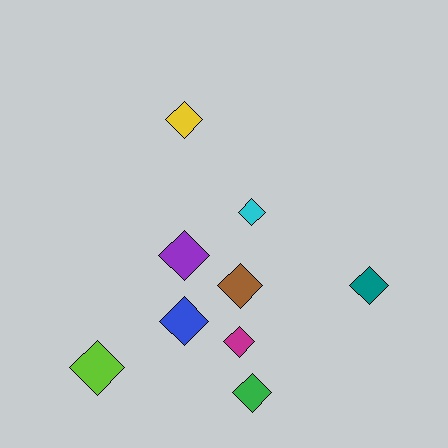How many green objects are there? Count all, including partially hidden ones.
There is 1 green object.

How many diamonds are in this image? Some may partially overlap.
There are 9 diamonds.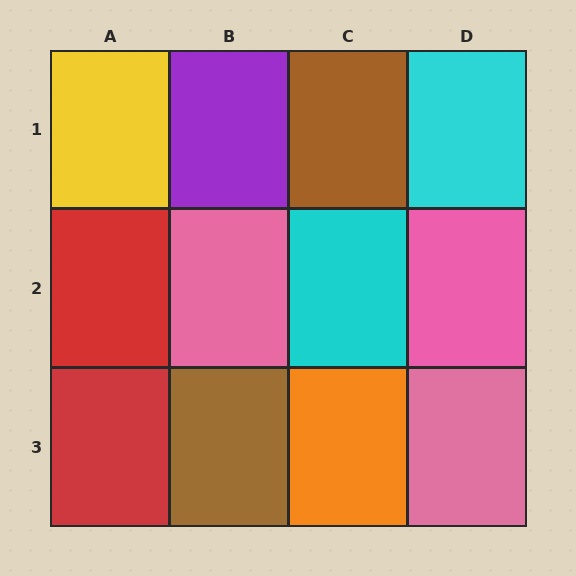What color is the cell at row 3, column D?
Pink.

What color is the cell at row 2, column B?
Pink.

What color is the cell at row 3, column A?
Red.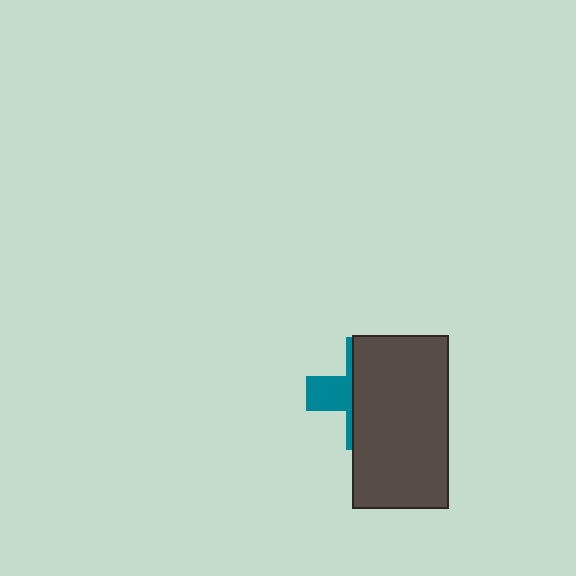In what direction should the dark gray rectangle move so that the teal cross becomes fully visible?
The dark gray rectangle should move right. That is the shortest direction to clear the overlap and leave the teal cross fully visible.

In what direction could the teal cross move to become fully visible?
The teal cross could move left. That would shift it out from behind the dark gray rectangle entirely.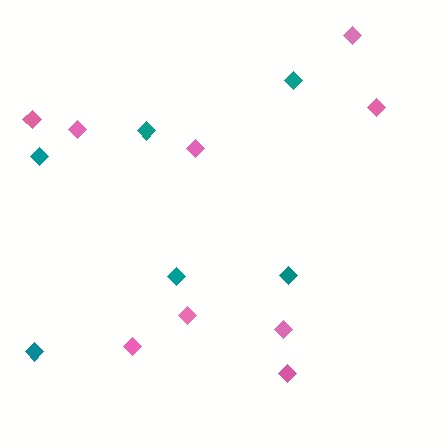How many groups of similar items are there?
There are 2 groups: one group of teal diamonds (6) and one group of pink diamonds (9).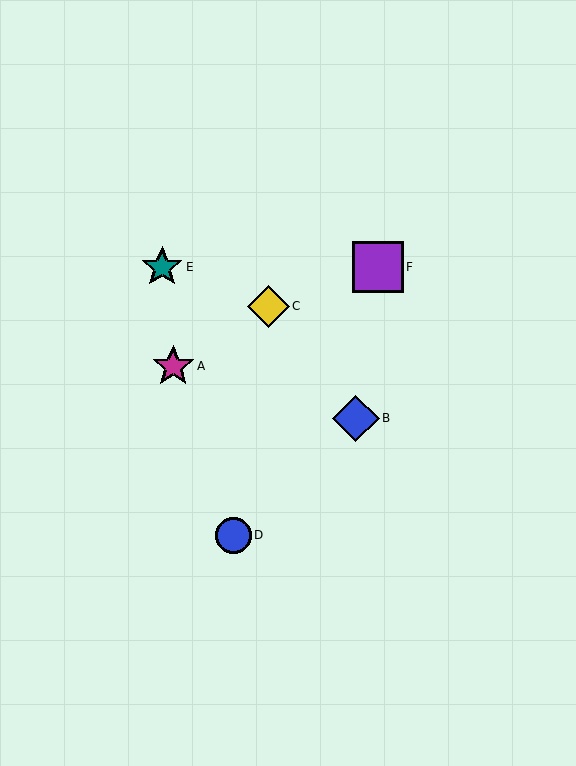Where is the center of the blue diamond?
The center of the blue diamond is at (356, 418).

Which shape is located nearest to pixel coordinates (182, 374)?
The magenta star (labeled A) at (173, 366) is nearest to that location.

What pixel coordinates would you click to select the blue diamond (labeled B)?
Click at (356, 418) to select the blue diamond B.